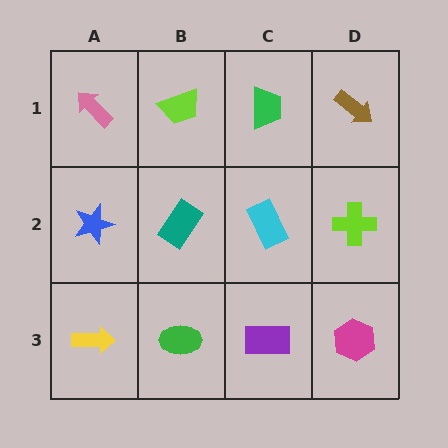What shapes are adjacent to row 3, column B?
A teal rectangle (row 2, column B), a yellow arrow (row 3, column A), a purple rectangle (row 3, column C).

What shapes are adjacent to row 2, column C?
A green trapezoid (row 1, column C), a purple rectangle (row 3, column C), a teal rectangle (row 2, column B), a lime cross (row 2, column D).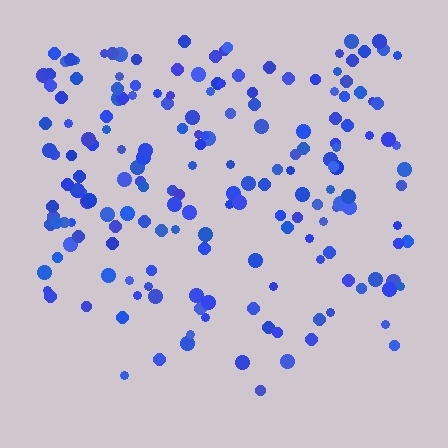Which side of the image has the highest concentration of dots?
The top.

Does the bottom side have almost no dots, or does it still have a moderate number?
Still a moderate number, just noticeably fewer than the top.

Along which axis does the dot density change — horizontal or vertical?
Vertical.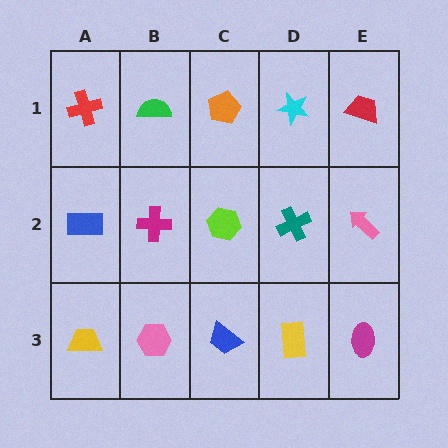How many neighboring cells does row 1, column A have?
2.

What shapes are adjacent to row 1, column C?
A lime hexagon (row 2, column C), a green semicircle (row 1, column B), a cyan star (row 1, column D).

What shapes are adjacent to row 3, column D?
A teal cross (row 2, column D), a blue trapezoid (row 3, column C), a magenta ellipse (row 3, column E).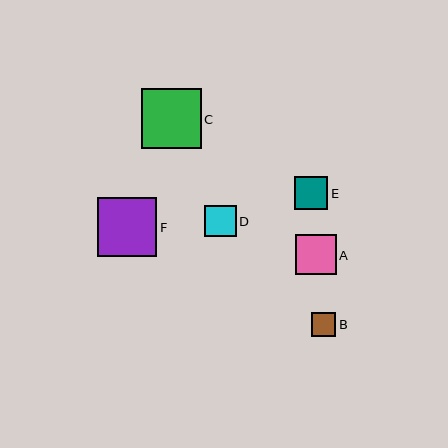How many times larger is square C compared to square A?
Square C is approximately 1.5 times the size of square A.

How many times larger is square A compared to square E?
Square A is approximately 1.2 times the size of square E.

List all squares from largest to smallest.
From largest to smallest: C, F, A, E, D, B.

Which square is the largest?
Square C is the largest with a size of approximately 60 pixels.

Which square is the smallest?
Square B is the smallest with a size of approximately 24 pixels.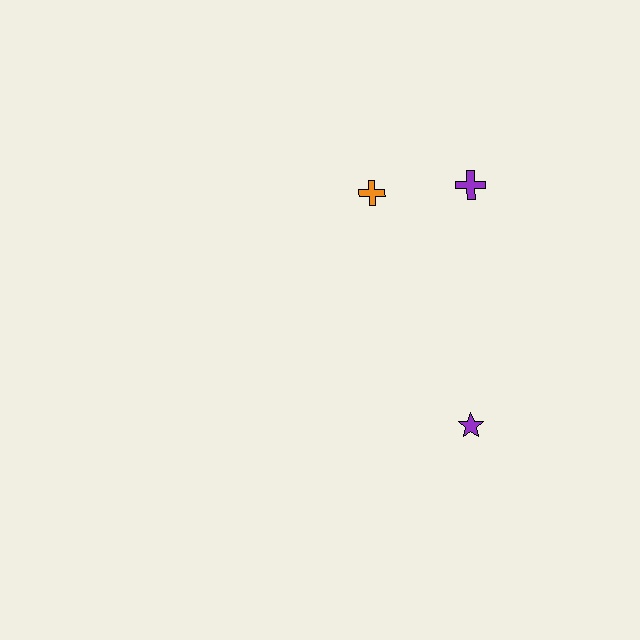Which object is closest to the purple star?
The purple cross is closest to the purple star.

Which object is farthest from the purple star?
The orange cross is farthest from the purple star.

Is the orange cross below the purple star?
No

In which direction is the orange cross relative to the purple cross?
The orange cross is to the left of the purple cross.